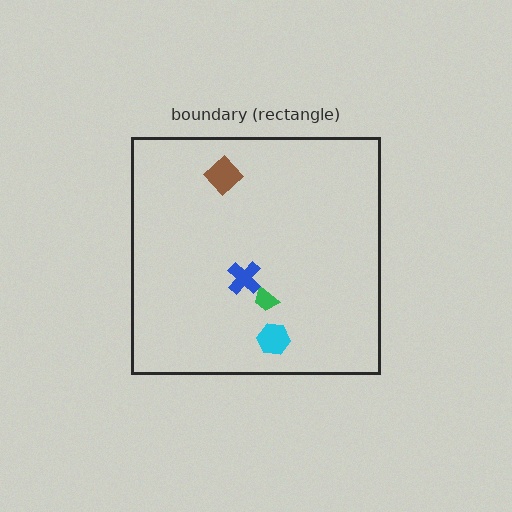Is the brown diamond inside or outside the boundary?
Inside.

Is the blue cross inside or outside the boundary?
Inside.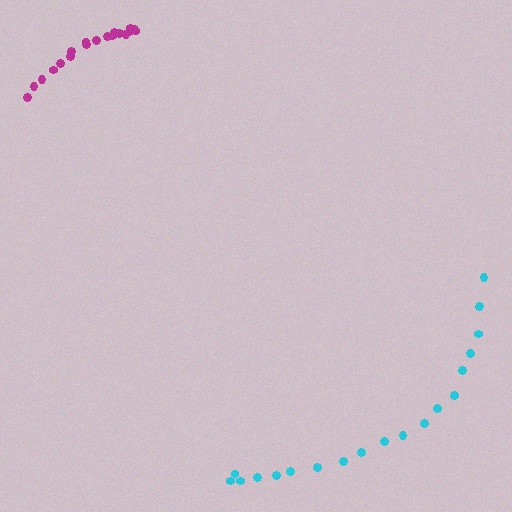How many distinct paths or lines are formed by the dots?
There are 2 distinct paths.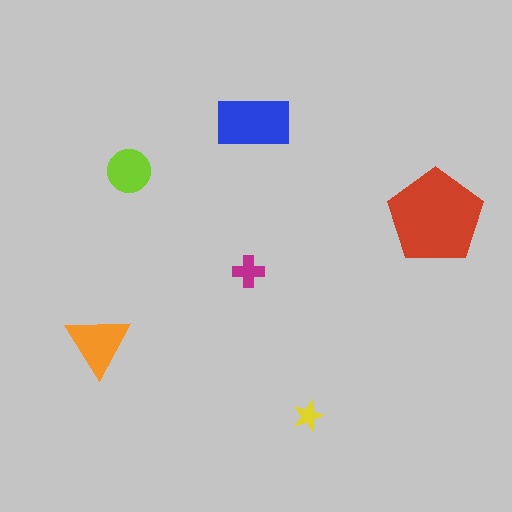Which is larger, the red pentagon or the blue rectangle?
The red pentagon.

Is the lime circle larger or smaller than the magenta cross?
Larger.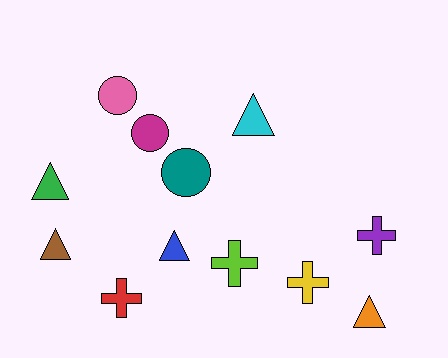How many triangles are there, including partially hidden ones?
There are 5 triangles.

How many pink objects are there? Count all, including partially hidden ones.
There is 1 pink object.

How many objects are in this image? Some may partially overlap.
There are 12 objects.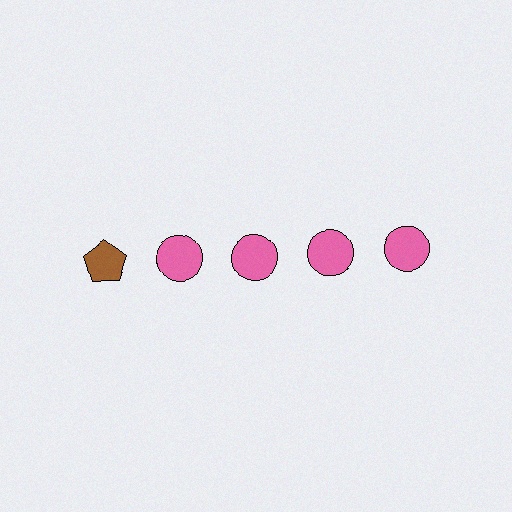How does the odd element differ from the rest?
It differs in both color (brown instead of pink) and shape (pentagon instead of circle).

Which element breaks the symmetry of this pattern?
The brown pentagon in the top row, leftmost column breaks the symmetry. All other shapes are pink circles.